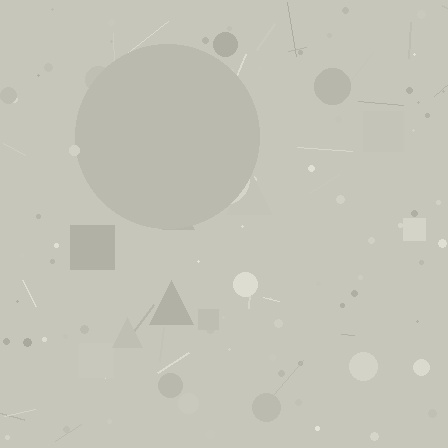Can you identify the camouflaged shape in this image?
The camouflaged shape is a circle.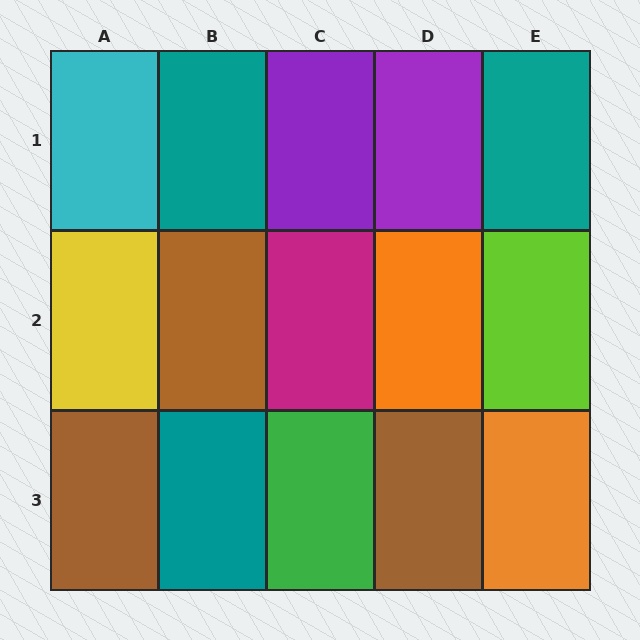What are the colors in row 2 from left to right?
Yellow, brown, magenta, orange, lime.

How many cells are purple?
2 cells are purple.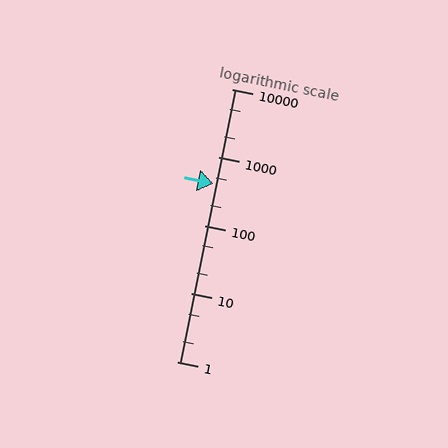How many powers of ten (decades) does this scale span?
The scale spans 4 decades, from 1 to 10000.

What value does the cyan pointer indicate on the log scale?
The pointer indicates approximately 410.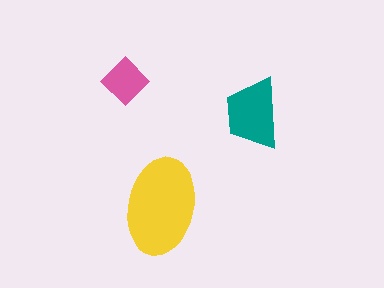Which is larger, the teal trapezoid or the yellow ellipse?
The yellow ellipse.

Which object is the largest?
The yellow ellipse.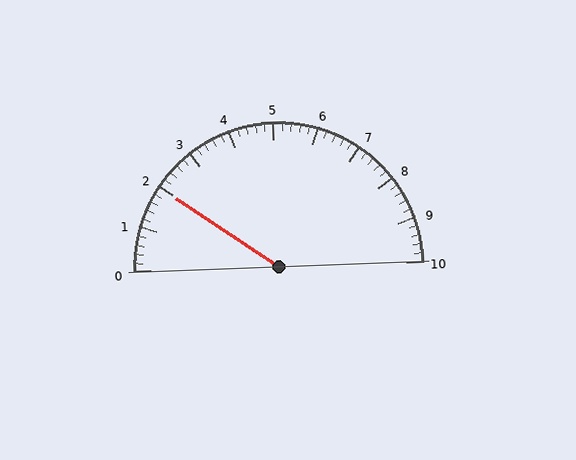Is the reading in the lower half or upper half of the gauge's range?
The reading is in the lower half of the range (0 to 10).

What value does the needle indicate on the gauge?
The needle indicates approximately 2.0.